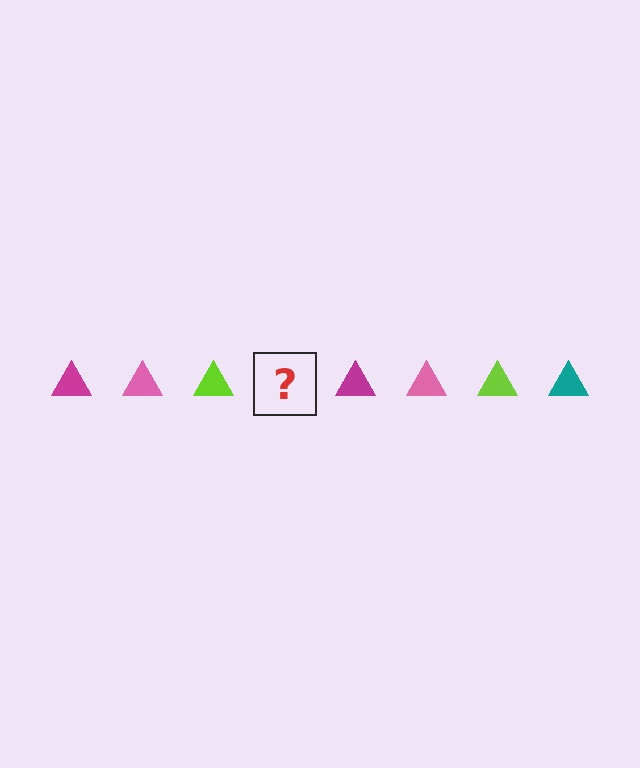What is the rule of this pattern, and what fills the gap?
The rule is that the pattern cycles through magenta, pink, lime, teal triangles. The gap should be filled with a teal triangle.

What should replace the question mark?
The question mark should be replaced with a teal triangle.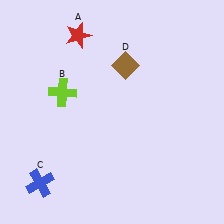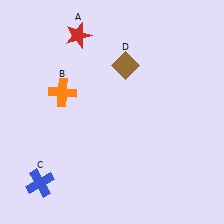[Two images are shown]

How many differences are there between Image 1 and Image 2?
There is 1 difference between the two images.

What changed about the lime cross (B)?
In Image 1, B is lime. In Image 2, it changed to orange.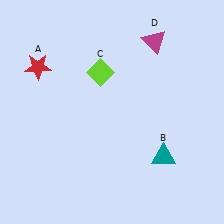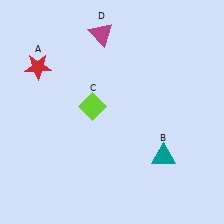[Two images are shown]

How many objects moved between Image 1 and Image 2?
2 objects moved between the two images.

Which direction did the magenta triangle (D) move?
The magenta triangle (D) moved left.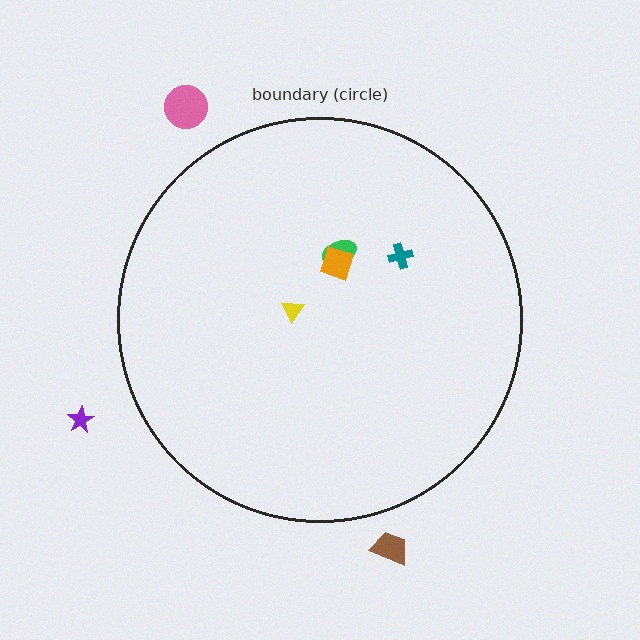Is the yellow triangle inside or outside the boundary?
Inside.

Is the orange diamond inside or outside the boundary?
Inside.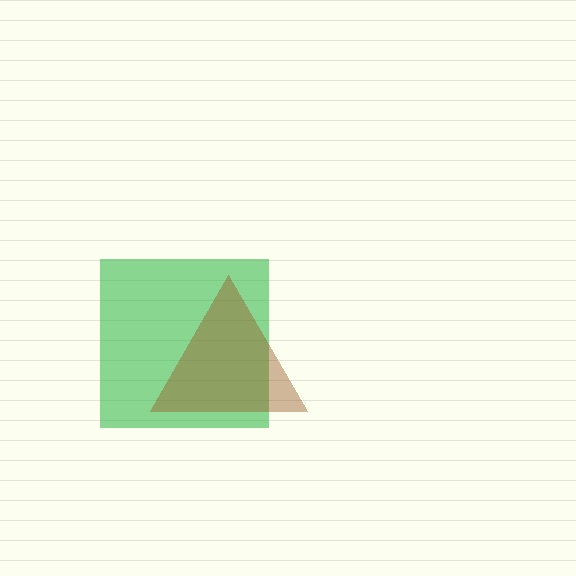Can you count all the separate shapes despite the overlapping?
Yes, there are 2 separate shapes.